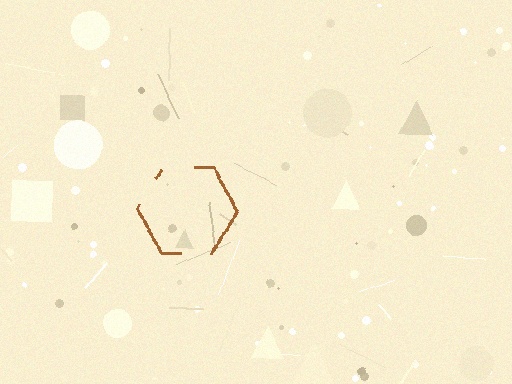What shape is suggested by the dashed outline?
The dashed outline suggests a hexagon.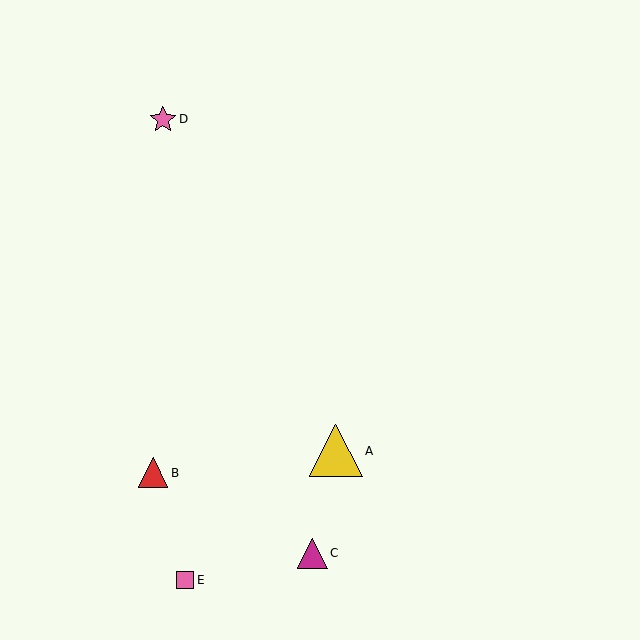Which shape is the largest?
The yellow triangle (labeled A) is the largest.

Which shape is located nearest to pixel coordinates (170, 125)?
The pink star (labeled D) at (163, 119) is nearest to that location.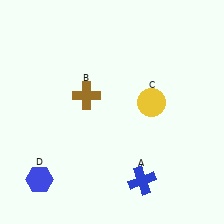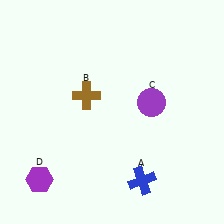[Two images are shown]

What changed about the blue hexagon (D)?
In Image 1, D is blue. In Image 2, it changed to purple.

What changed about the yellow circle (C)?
In Image 1, C is yellow. In Image 2, it changed to purple.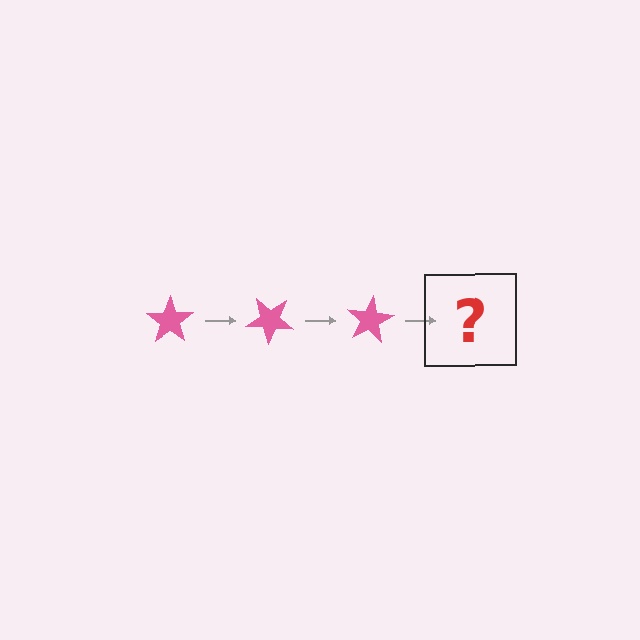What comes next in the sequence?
The next element should be a pink star rotated 120 degrees.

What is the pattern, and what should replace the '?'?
The pattern is that the star rotates 40 degrees each step. The '?' should be a pink star rotated 120 degrees.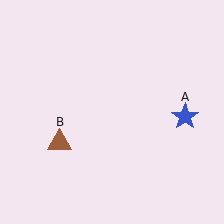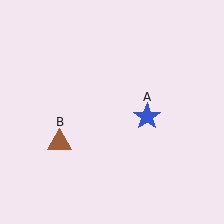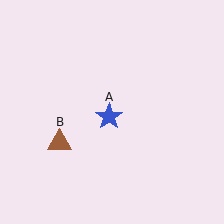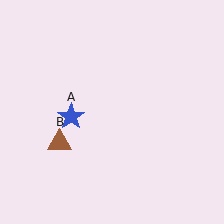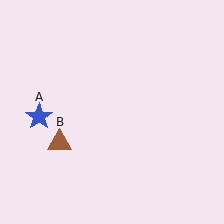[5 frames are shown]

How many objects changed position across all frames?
1 object changed position: blue star (object A).